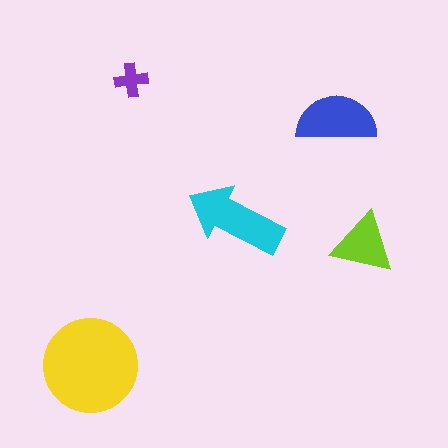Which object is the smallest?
The purple cross.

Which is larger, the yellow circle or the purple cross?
The yellow circle.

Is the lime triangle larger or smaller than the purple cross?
Larger.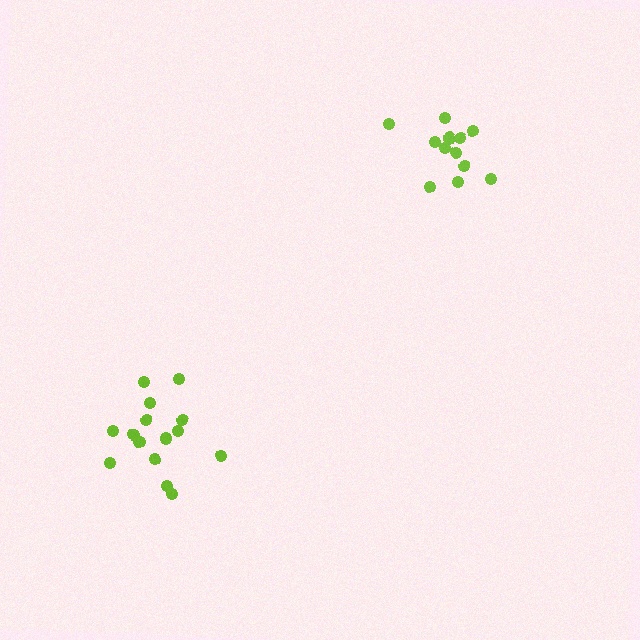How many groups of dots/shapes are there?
There are 2 groups.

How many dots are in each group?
Group 1: 15 dots, Group 2: 13 dots (28 total).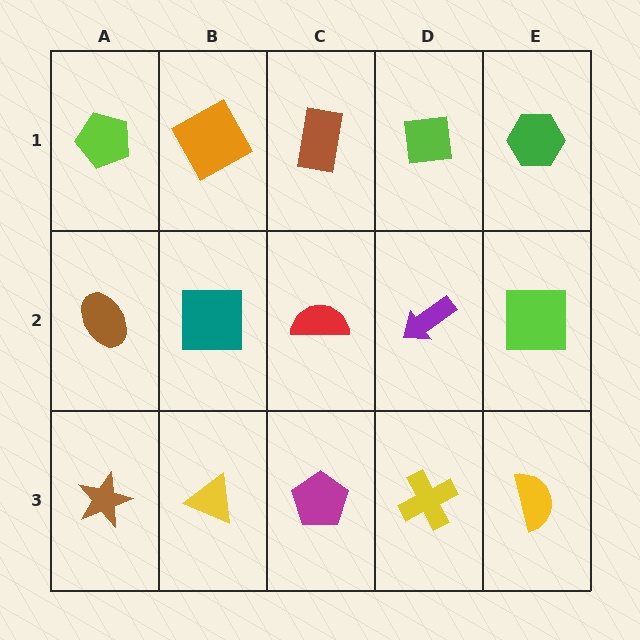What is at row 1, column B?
An orange square.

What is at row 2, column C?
A red semicircle.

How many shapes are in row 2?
5 shapes.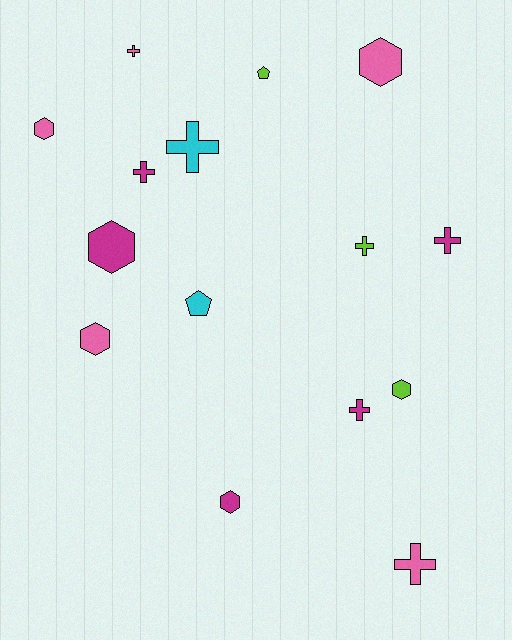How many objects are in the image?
There are 15 objects.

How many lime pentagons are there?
There is 1 lime pentagon.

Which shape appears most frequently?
Cross, with 7 objects.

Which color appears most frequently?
Pink, with 5 objects.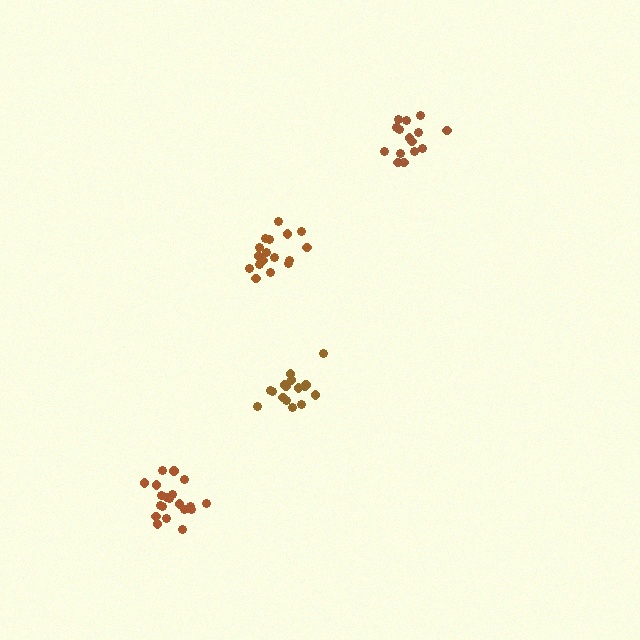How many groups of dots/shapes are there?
There are 4 groups.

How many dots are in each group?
Group 1: 16 dots, Group 2: 15 dots, Group 3: 17 dots, Group 4: 20 dots (68 total).